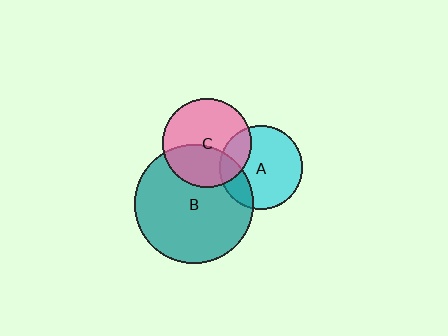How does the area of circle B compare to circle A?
Approximately 2.0 times.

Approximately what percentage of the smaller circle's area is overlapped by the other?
Approximately 20%.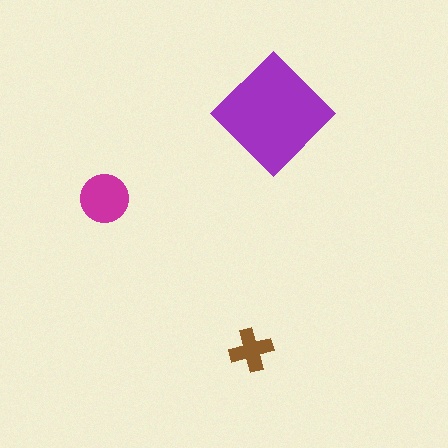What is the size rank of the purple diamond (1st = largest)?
1st.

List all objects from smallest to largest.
The brown cross, the magenta circle, the purple diamond.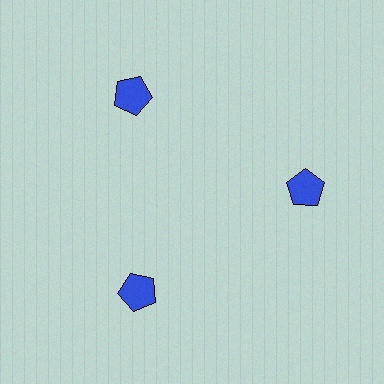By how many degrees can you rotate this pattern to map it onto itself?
The pattern maps onto itself every 120 degrees of rotation.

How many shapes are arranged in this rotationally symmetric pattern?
There are 3 shapes, arranged in 3 groups of 1.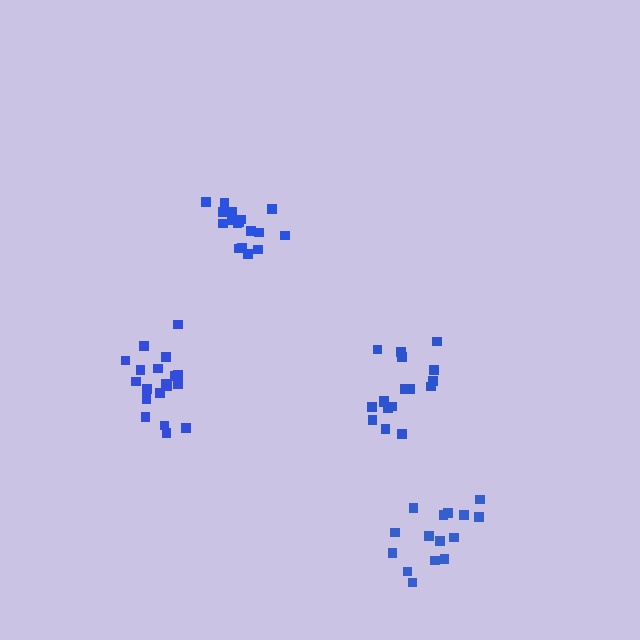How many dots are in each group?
Group 1: 17 dots, Group 2: 15 dots, Group 3: 17 dots, Group 4: 19 dots (68 total).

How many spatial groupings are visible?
There are 4 spatial groupings.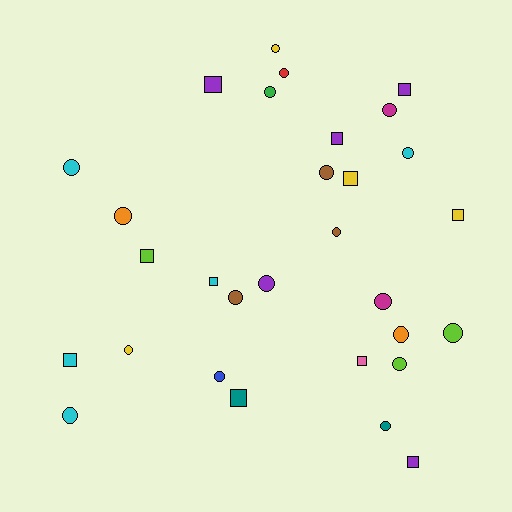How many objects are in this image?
There are 30 objects.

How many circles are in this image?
There are 19 circles.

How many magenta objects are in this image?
There are 2 magenta objects.